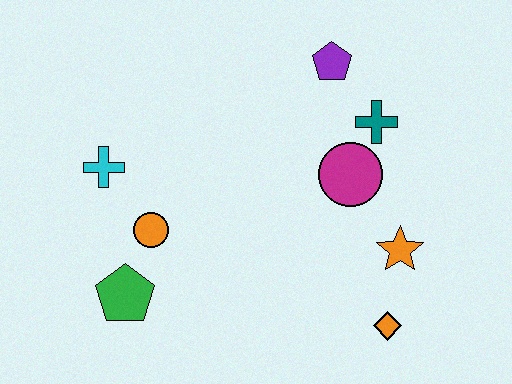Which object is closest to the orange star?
The orange diamond is closest to the orange star.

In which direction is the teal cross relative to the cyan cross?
The teal cross is to the right of the cyan cross.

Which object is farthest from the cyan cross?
The orange diamond is farthest from the cyan cross.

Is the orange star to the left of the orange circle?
No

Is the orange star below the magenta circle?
Yes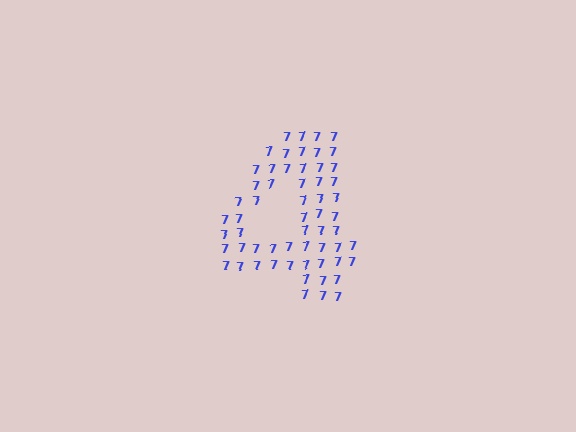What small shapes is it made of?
It is made of small digit 7's.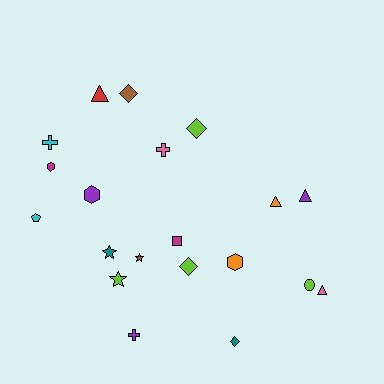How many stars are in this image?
There are 3 stars.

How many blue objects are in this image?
There are no blue objects.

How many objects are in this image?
There are 20 objects.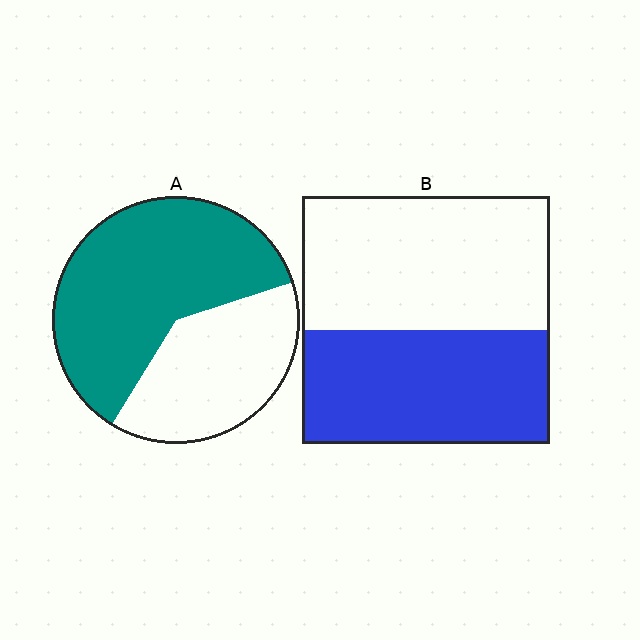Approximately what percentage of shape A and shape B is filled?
A is approximately 60% and B is approximately 45%.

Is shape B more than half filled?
No.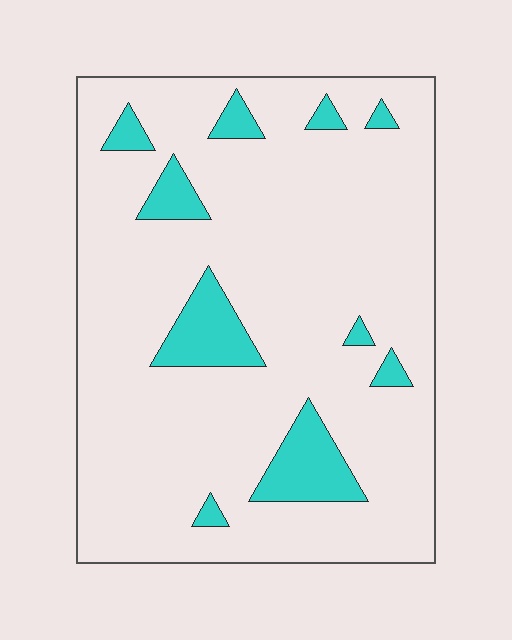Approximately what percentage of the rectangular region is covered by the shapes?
Approximately 10%.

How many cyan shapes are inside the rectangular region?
10.